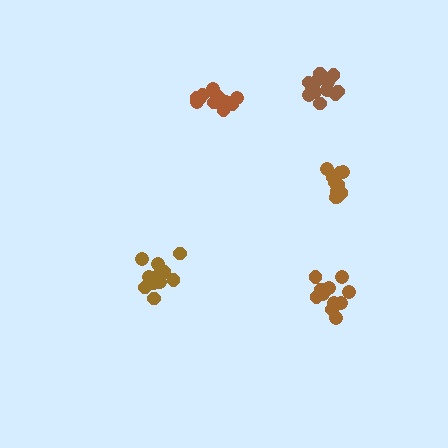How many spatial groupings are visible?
There are 5 spatial groupings.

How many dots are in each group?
Group 1: 12 dots, Group 2: 12 dots, Group 3: 12 dots, Group 4: 13 dots, Group 5: 12 dots (61 total).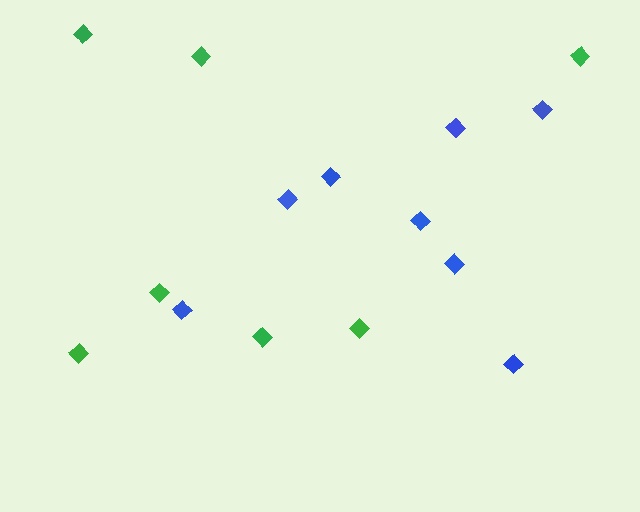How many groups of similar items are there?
There are 2 groups: one group of blue diamonds (8) and one group of green diamonds (7).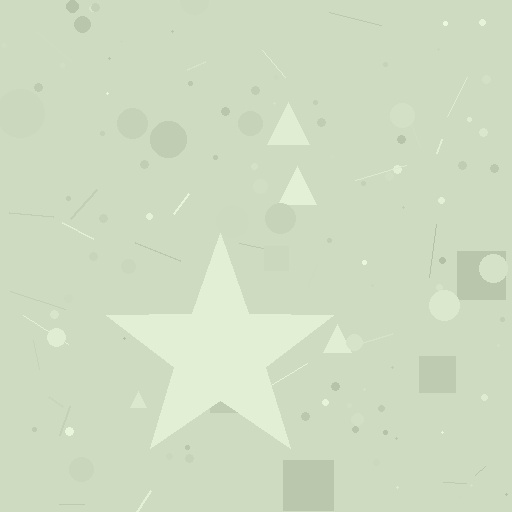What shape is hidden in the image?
A star is hidden in the image.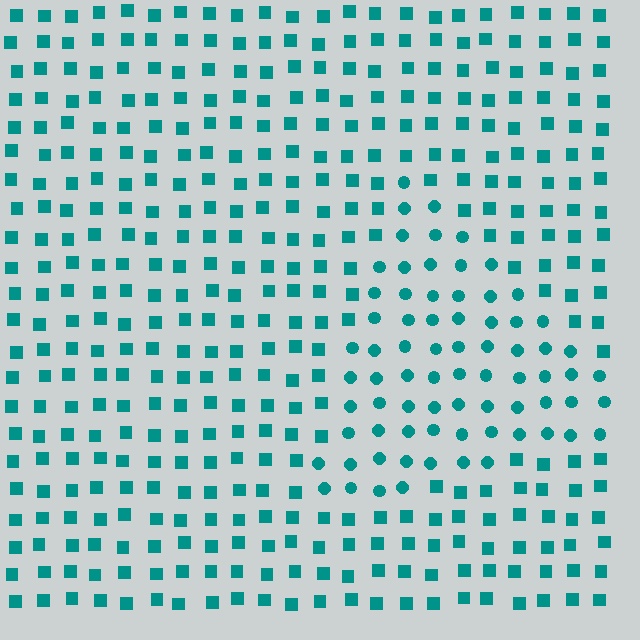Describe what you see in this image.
The image is filled with small teal elements arranged in a uniform grid. A triangle-shaped region contains circles, while the surrounding area contains squares. The boundary is defined purely by the change in element shape.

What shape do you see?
I see a triangle.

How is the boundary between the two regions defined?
The boundary is defined by a change in element shape: circles inside vs. squares outside. All elements share the same color and spacing.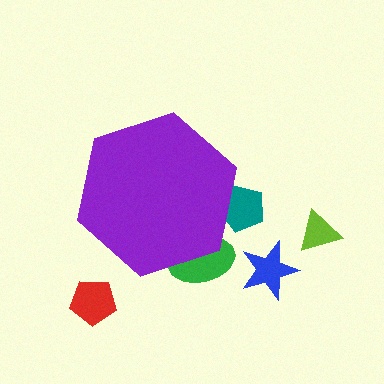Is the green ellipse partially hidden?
Yes, the green ellipse is partially hidden behind the purple hexagon.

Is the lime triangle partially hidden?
No, the lime triangle is fully visible.